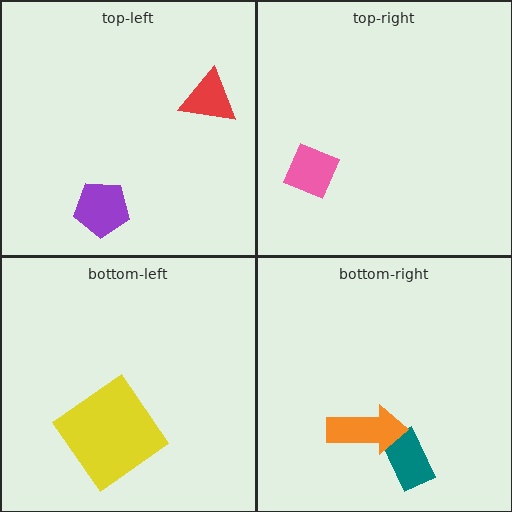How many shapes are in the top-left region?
2.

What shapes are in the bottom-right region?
The teal rectangle, the orange arrow.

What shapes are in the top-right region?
The pink diamond.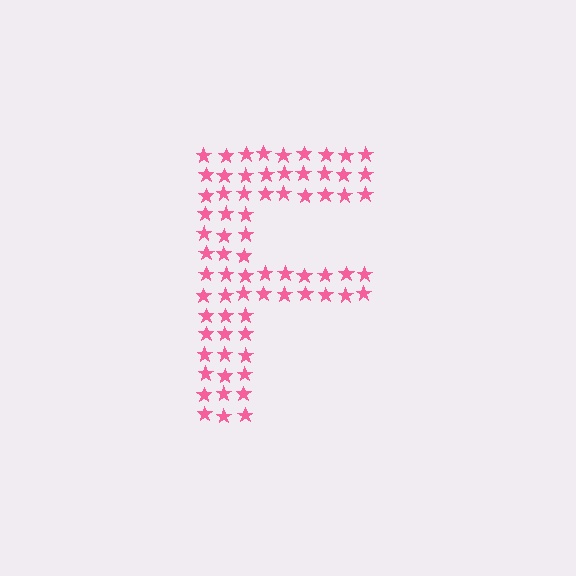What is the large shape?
The large shape is the letter F.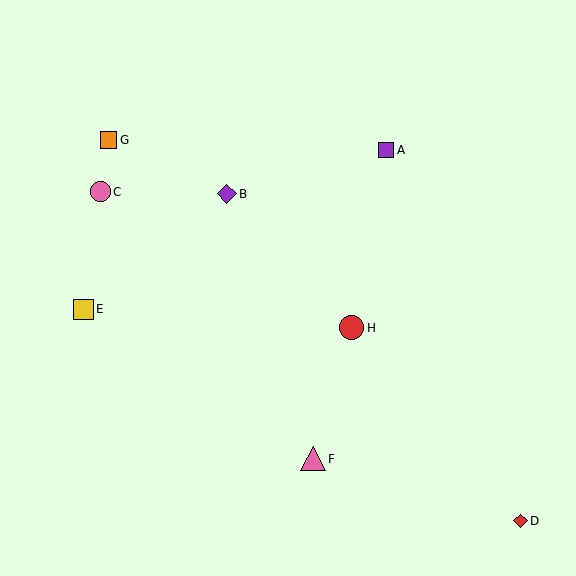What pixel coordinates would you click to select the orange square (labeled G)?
Click at (109, 140) to select the orange square G.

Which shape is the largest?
The pink triangle (labeled F) is the largest.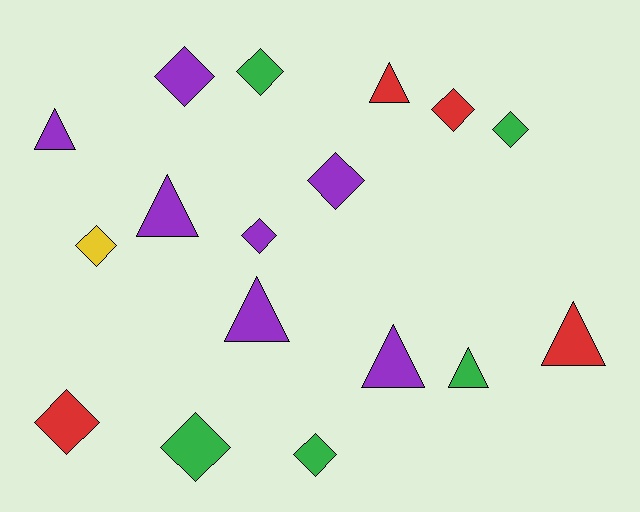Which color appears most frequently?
Purple, with 7 objects.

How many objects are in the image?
There are 17 objects.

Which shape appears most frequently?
Diamond, with 10 objects.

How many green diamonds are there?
There are 4 green diamonds.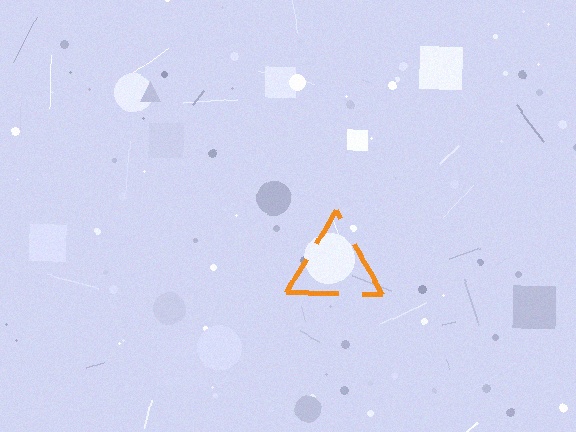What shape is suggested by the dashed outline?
The dashed outline suggests a triangle.